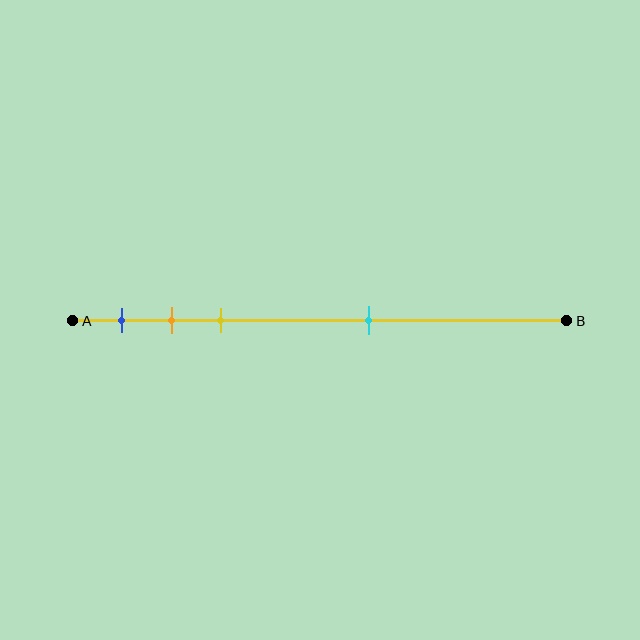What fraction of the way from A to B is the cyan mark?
The cyan mark is approximately 60% (0.6) of the way from A to B.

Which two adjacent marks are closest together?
The orange and yellow marks are the closest adjacent pair.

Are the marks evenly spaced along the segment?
No, the marks are not evenly spaced.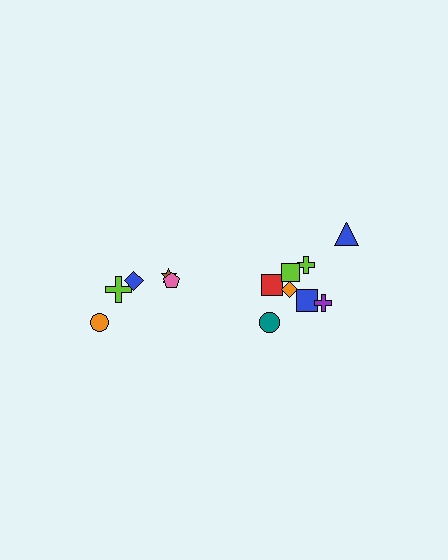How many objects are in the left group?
There are 5 objects.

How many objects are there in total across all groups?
There are 13 objects.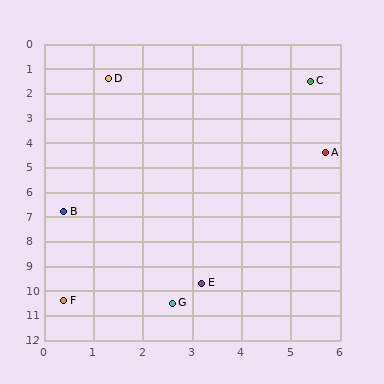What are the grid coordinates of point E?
Point E is at approximately (3.2, 9.7).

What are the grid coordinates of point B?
Point B is at approximately (0.4, 6.8).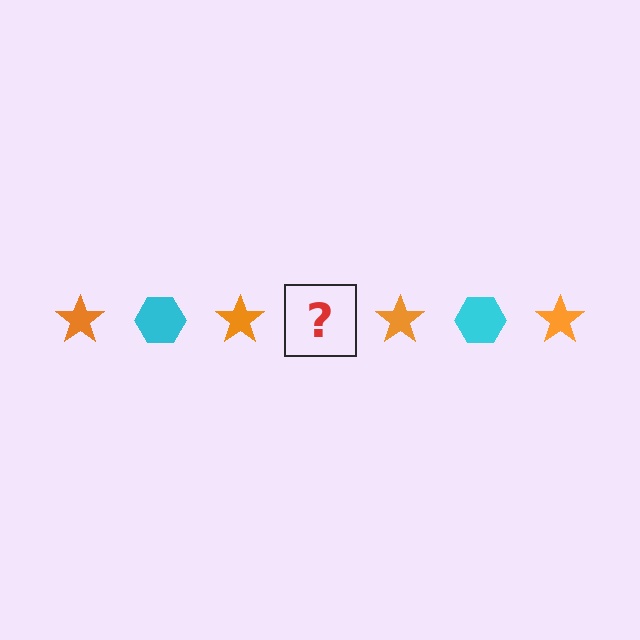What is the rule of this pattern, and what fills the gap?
The rule is that the pattern alternates between orange star and cyan hexagon. The gap should be filled with a cyan hexagon.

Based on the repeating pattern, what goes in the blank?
The blank should be a cyan hexagon.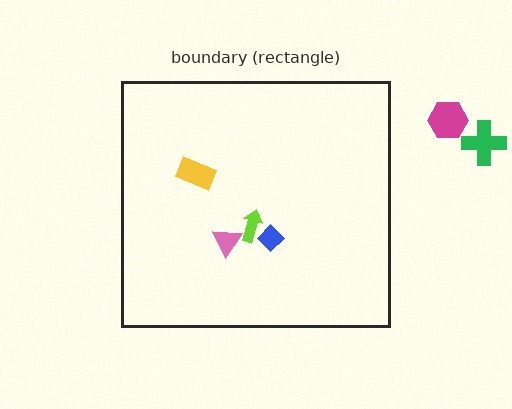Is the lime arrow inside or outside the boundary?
Inside.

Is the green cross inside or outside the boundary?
Outside.